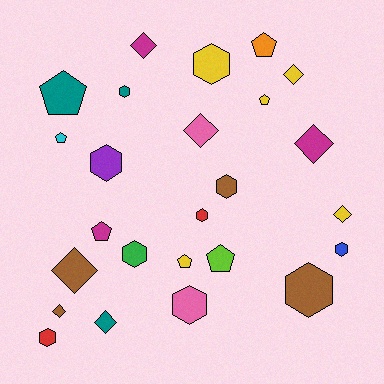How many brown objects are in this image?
There are 4 brown objects.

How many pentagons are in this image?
There are 7 pentagons.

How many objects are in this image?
There are 25 objects.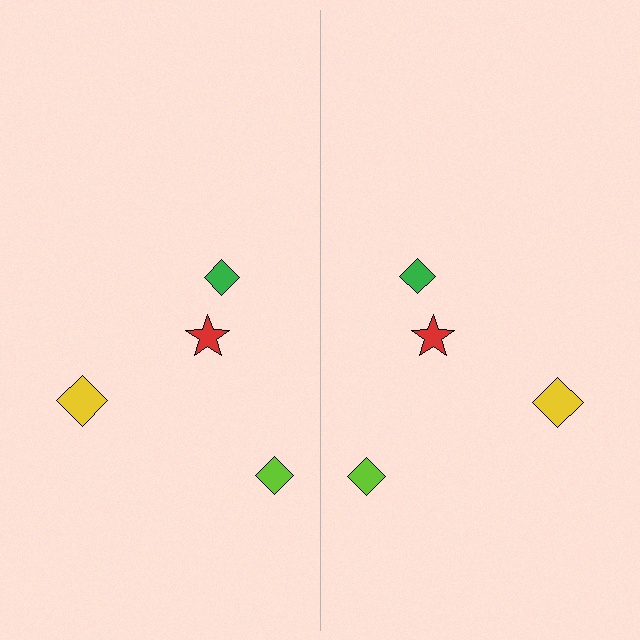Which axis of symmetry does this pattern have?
The pattern has a vertical axis of symmetry running through the center of the image.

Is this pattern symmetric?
Yes, this pattern has bilateral (reflection) symmetry.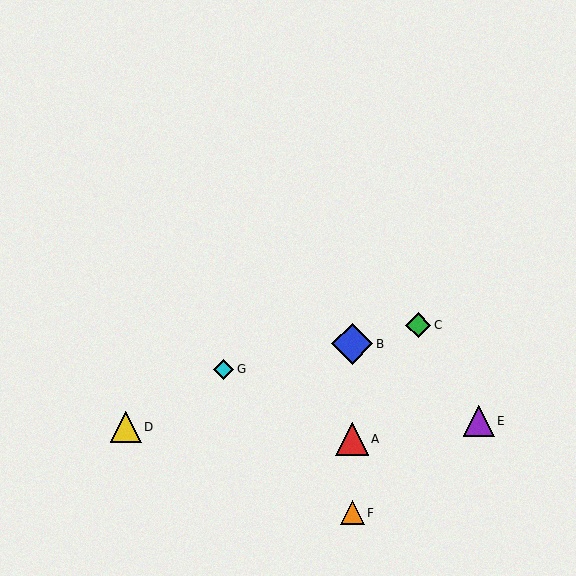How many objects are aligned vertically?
3 objects (A, B, F) are aligned vertically.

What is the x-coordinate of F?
Object F is at x≈352.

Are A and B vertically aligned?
Yes, both are at x≈352.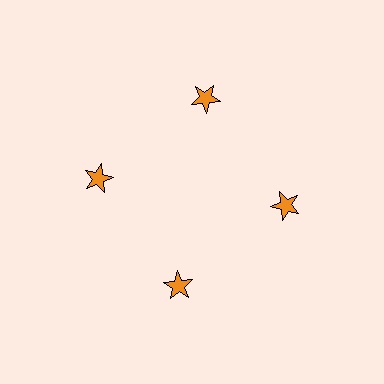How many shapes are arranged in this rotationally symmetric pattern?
There are 4 shapes, arranged in 4 groups of 1.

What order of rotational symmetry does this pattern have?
This pattern has 4-fold rotational symmetry.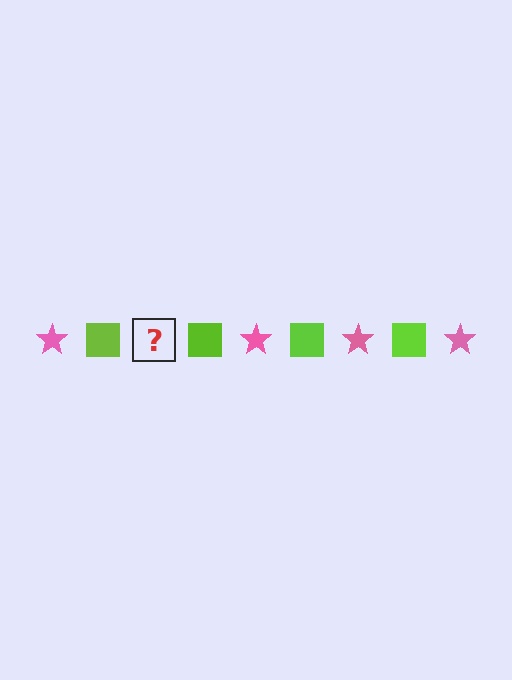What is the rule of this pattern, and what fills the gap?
The rule is that the pattern alternates between pink star and lime square. The gap should be filled with a pink star.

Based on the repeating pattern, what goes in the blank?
The blank should be a pink star.